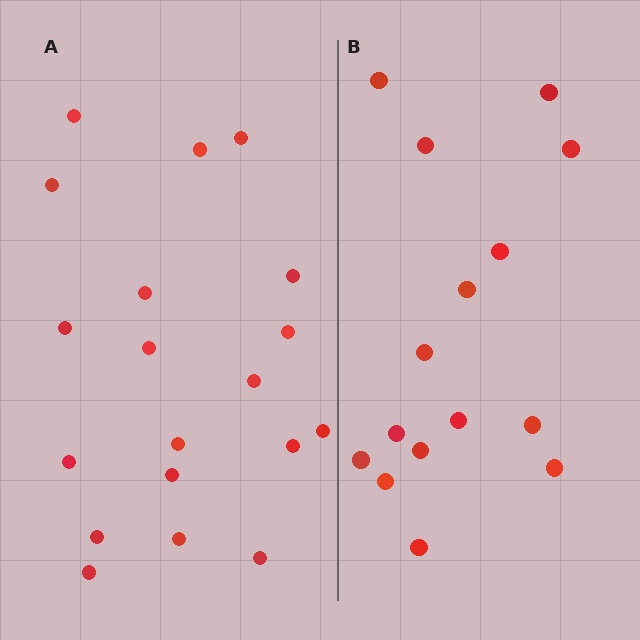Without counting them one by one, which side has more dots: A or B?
Region A (the left region) has more dots.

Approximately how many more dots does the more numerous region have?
Region A has about 4 more dots than region B.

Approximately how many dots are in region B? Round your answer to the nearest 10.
About 20 dots. (The exact count is 15, which rounds to 20.)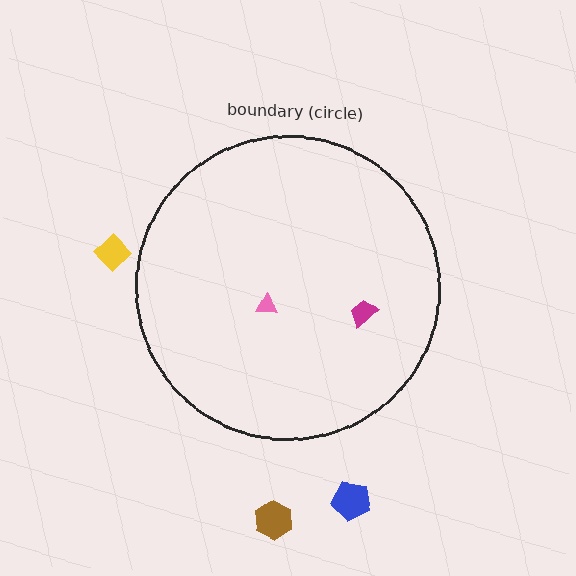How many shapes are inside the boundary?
2 inside, 3 outside.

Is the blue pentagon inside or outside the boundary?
Outside.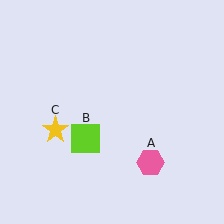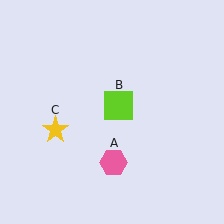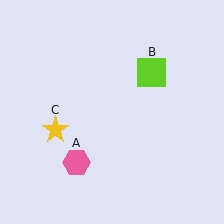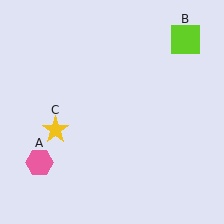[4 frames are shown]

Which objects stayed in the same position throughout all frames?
Yellow star (object C) remained stationary.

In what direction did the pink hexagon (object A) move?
The pink hexagon (object A) moved left.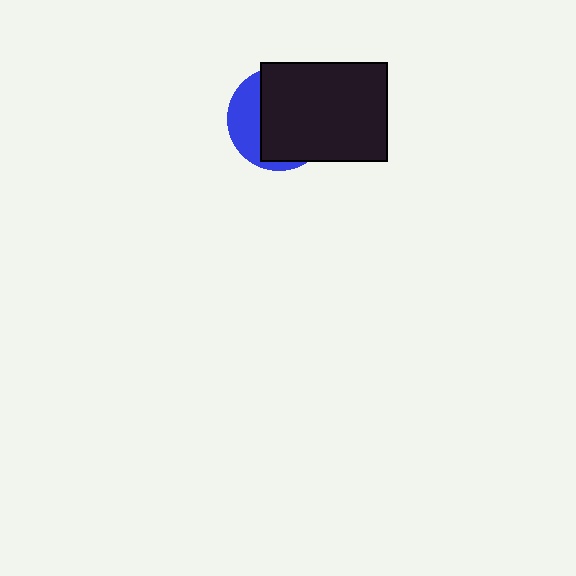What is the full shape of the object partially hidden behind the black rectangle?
The partially hidden object is a blue circle.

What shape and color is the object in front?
The object in front is a black rectangle.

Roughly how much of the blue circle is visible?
A small part of it is visible (roughly 31%).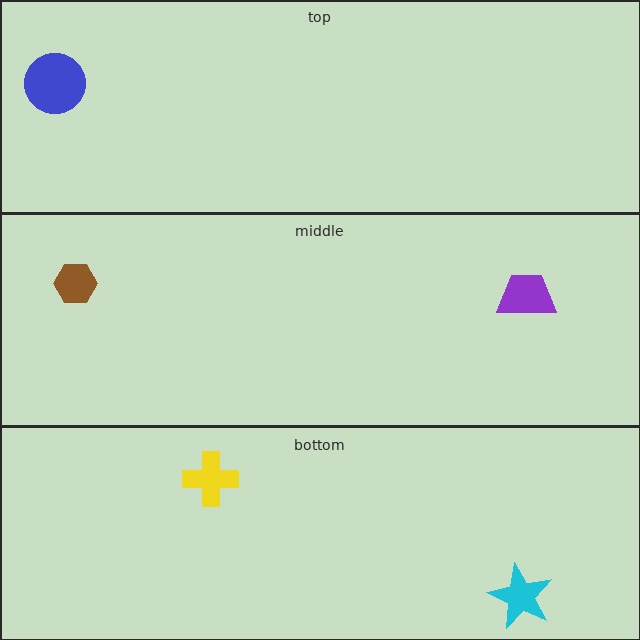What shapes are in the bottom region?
The yellow cross, the cyan star.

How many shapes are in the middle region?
2.